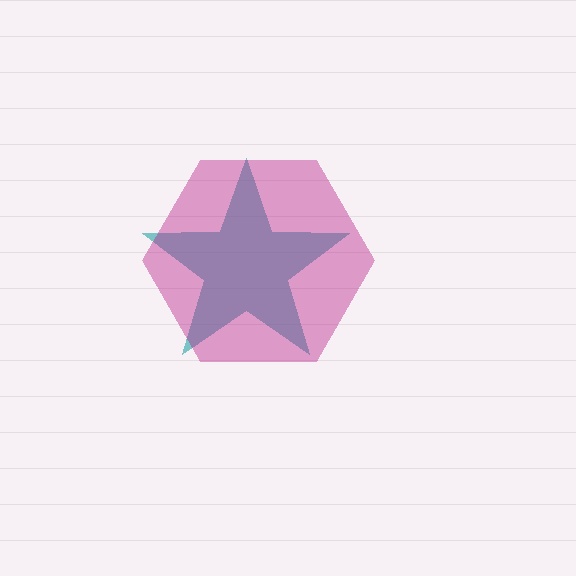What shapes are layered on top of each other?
The layered shapes are: a teal star, a magenta hexagon.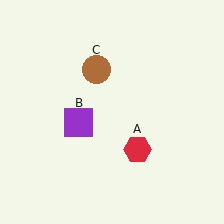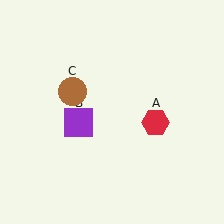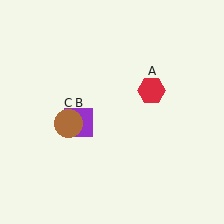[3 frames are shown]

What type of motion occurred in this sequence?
The red hexagon (object A), brown circle (object C) rotated counterclockwise around the center of the scene.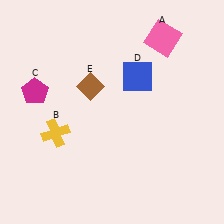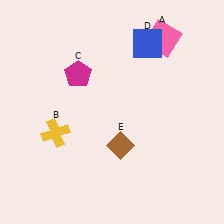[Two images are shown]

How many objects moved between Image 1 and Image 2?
3 objects moved between the two images.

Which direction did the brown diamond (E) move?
The brown diamond (E) moved down.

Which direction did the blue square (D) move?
The blue square (D) moved up.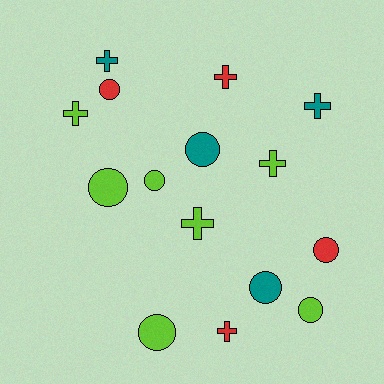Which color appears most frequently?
Lime, with 7 objects.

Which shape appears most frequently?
Circle, with 8 objects.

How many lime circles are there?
There are 4 lime circles.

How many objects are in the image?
There are 15 objects.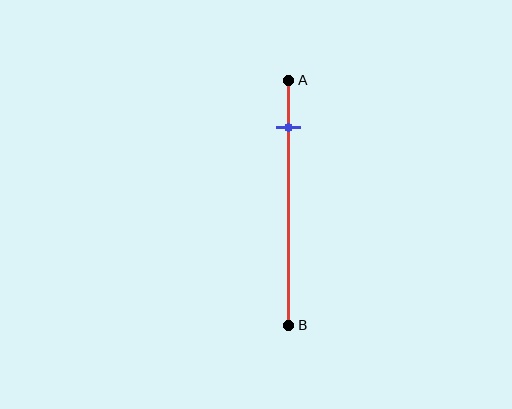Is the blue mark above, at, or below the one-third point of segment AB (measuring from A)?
The blue mark is above the one-third point of segment AB.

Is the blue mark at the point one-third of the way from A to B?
No, the mark is at about 20% from A, not at the 33% one-third point.